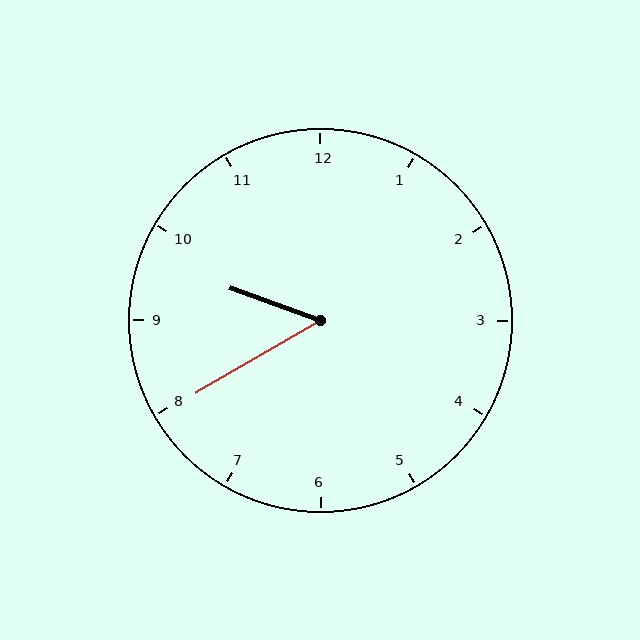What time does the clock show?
9:40.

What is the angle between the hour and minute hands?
Approximately 50 degrees.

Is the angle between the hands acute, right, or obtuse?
It is acute.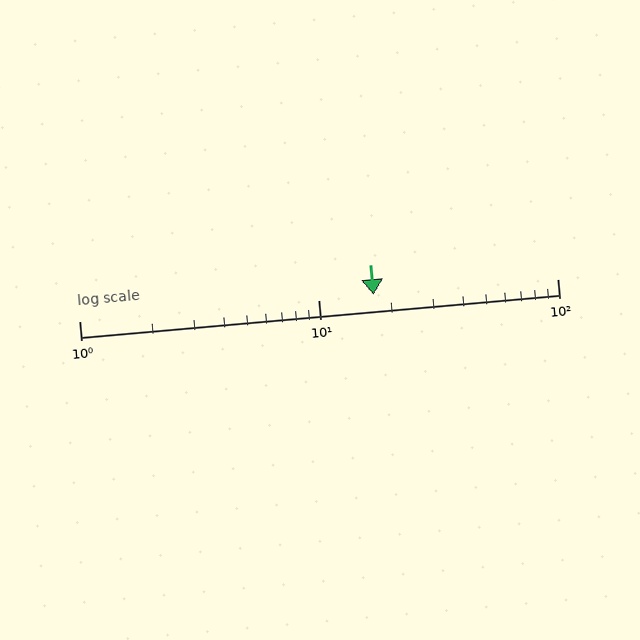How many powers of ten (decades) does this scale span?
The scale spans 2 decades, from 1 to 100.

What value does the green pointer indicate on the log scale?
The pointer indicates approximately 17.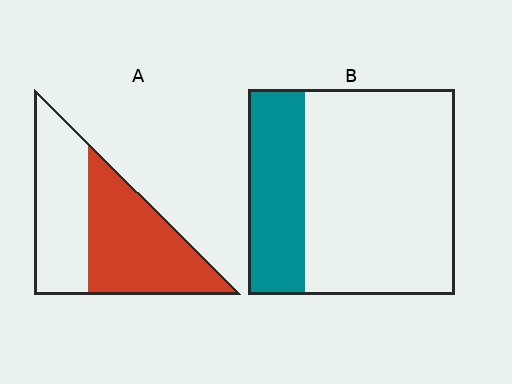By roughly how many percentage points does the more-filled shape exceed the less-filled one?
By roughly 25 percentage points (A over B).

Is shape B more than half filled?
No.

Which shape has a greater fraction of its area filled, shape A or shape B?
Shape A.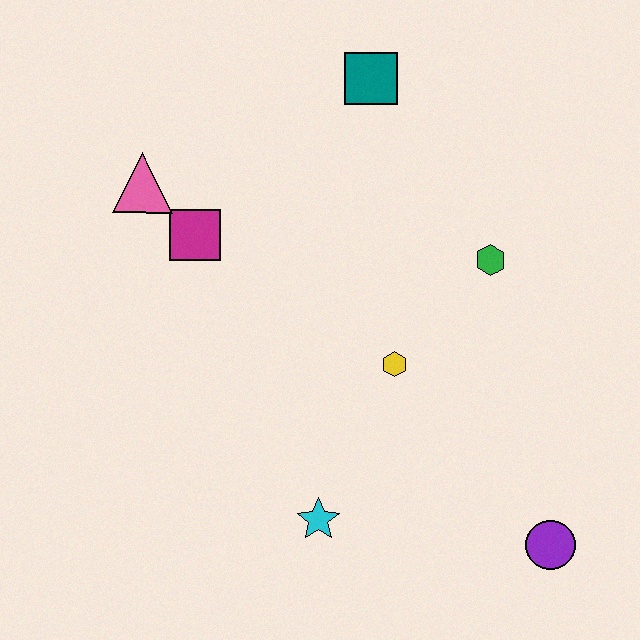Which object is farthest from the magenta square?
The purple circle is farthest from the magenta square.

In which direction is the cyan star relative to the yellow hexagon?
The cyan star is below the yellow hexagon.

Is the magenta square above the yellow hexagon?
Yes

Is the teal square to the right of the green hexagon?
No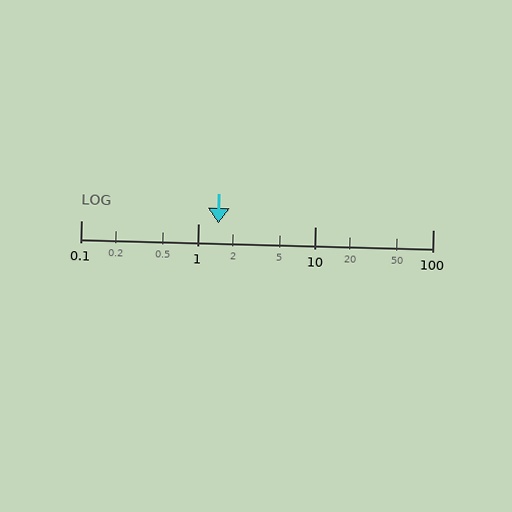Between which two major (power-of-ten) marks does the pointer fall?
The pointer is between 1 and 10.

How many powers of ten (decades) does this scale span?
The scale spans 3 decades, from 0.1 to 100.